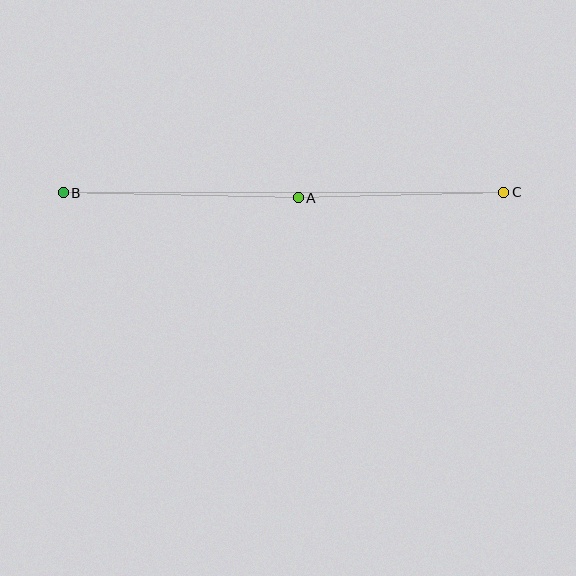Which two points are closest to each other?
Points A and C are closest to each other.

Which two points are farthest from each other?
Points B and C are farthest from each other.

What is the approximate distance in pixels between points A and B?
The distance between A and B is approximately 235 pixels.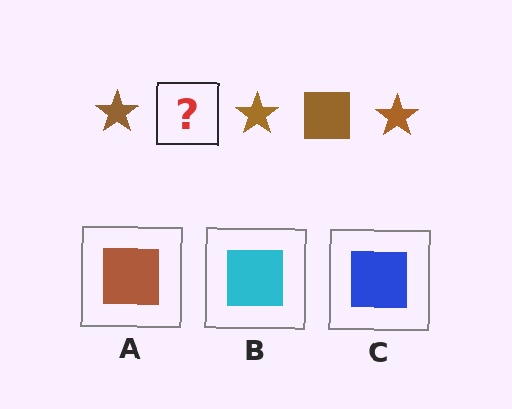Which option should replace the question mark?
Option A.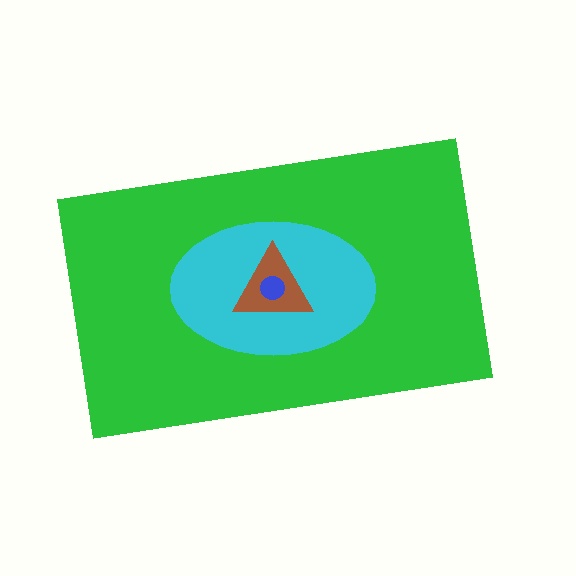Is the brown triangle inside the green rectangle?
Yes.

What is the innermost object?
The blue circle.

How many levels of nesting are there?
4.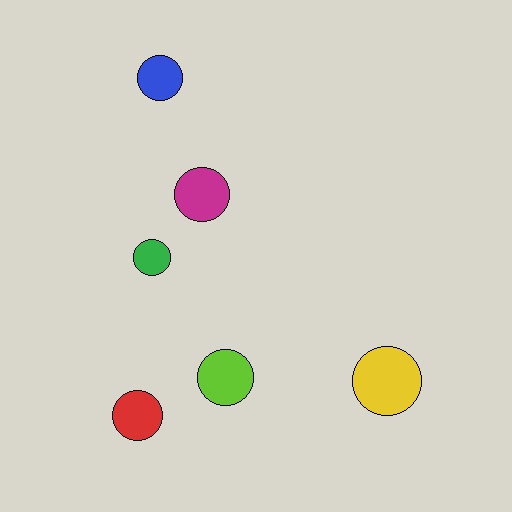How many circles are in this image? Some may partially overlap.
There are 6 circles.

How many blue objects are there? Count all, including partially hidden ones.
There is 1 blue object.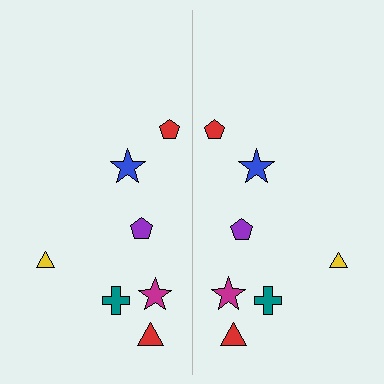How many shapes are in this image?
There are 14 shapes in this image.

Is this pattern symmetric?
Yes, this pattern has bilateral (reflection) symmetry.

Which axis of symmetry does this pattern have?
The pattern has a vertical axis of symmetry running through the center of the image.